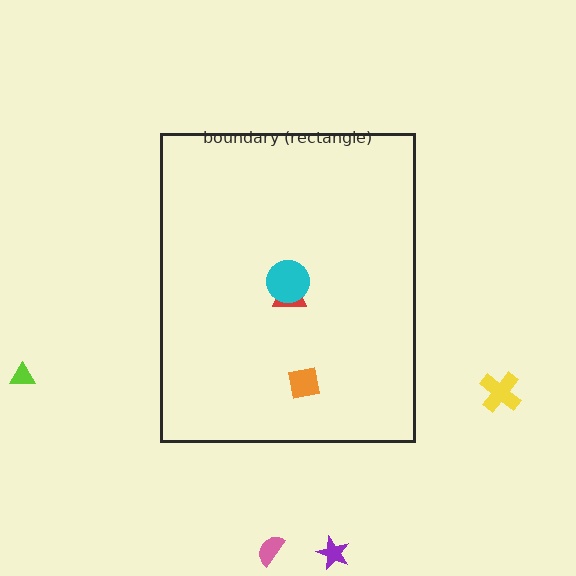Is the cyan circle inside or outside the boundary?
Inside.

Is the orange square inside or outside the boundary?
Inside.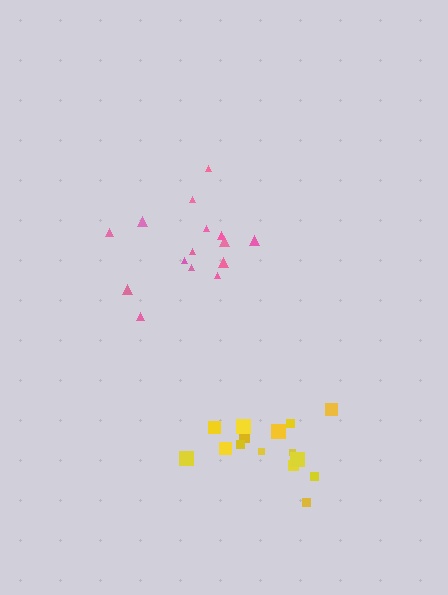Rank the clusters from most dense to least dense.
yellow, pink.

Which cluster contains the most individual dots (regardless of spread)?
Yellow (16).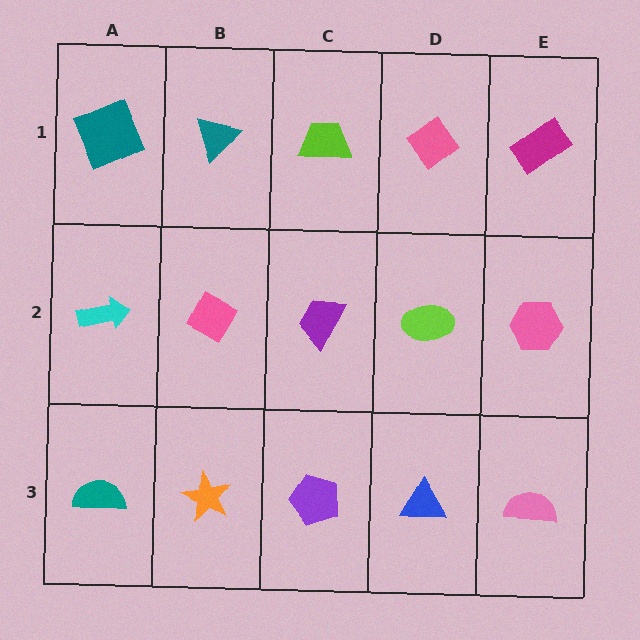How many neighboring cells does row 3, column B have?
3.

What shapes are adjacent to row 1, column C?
A purple trapezoid (row 2, column C), a teal triangle (row 1, column B), a pink diamond (row 1, column D).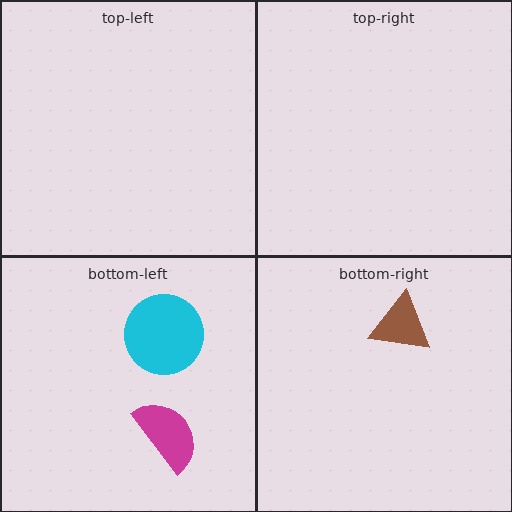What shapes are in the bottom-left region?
The magenta semicircle, the cyan circle.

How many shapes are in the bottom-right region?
1.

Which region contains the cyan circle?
The bottom-left region.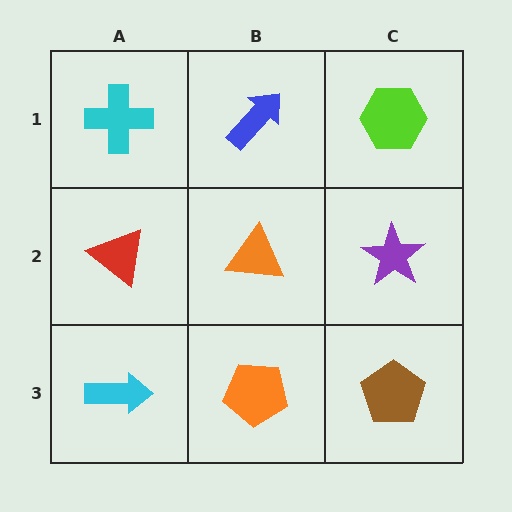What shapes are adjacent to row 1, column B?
An orange triangle (row 2, column B), a cyan cross (row 1, column A), a lime hexagon (row 1, column C).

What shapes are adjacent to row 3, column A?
A red triangle (row 2, column A), an orange pentagon (row 3, column B).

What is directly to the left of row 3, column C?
An orange pentagon.